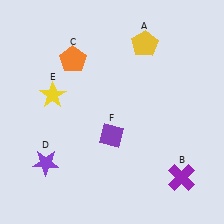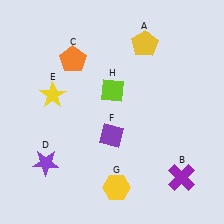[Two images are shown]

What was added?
A yellow hexagon (G), a lime diamond (H) were added in Image 2.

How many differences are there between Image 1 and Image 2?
There are 2 differences between the two images.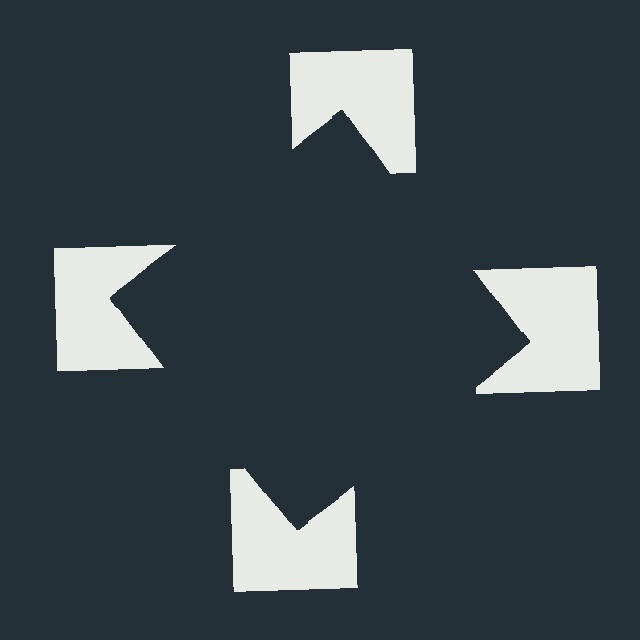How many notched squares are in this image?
There are 4 — one at each vertex of the illusory square.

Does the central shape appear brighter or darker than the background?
It typically appears slightly darker than the background, even though no actual brightness change is drawn.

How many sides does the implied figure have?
4 sides.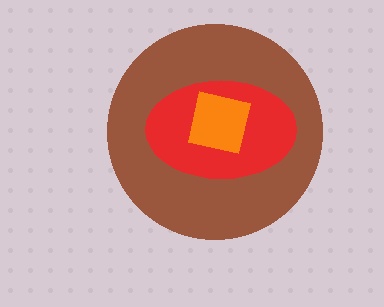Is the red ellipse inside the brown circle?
Yes.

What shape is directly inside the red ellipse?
The orange square.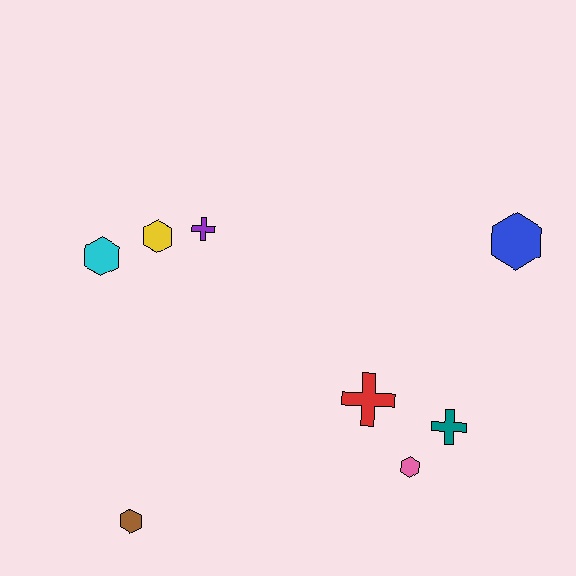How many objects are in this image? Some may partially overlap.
There are 8 objects.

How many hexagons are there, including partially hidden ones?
There are 5 hexagons.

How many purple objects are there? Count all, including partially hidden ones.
There is 1 purple object.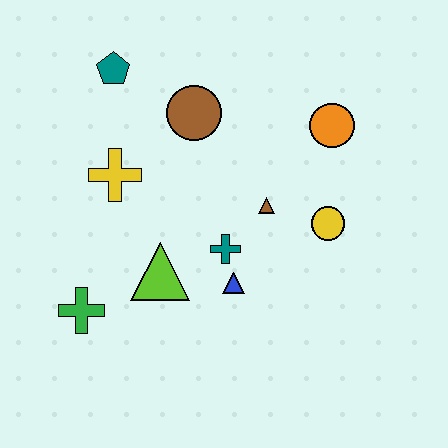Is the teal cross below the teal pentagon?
Yes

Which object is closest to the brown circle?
The teal pentagon is closest to the brown circle.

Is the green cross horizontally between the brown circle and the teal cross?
No